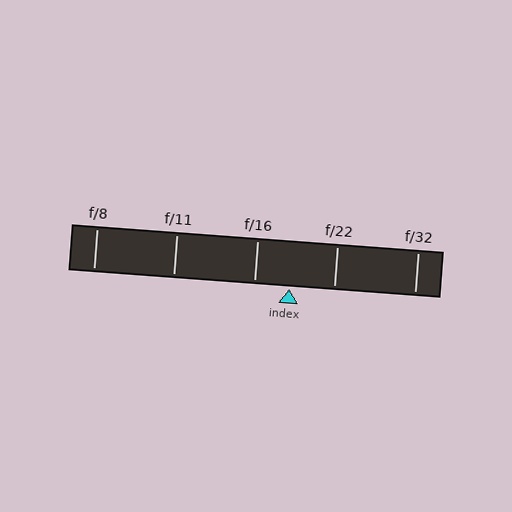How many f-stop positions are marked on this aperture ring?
There are 5 f-stop positions marked.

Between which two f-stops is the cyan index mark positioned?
The index mark is between f/16 and f/22.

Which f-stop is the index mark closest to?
The index mark is closest to f/16.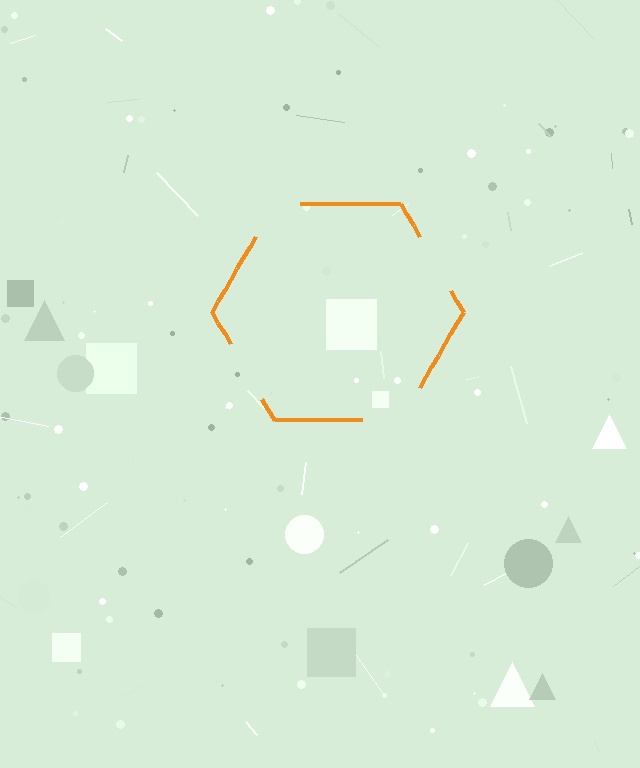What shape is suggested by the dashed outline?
The dashed outline suggests a hexagon.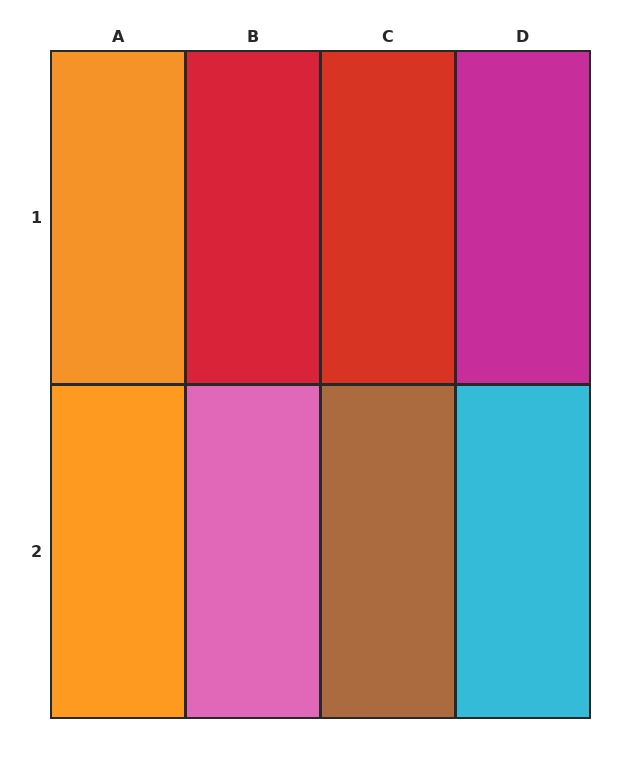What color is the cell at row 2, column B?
Pink.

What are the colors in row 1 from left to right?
Orange, red, red, magenta.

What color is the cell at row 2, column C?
Brown.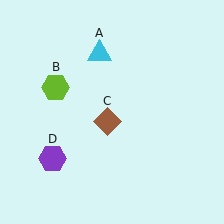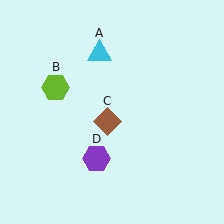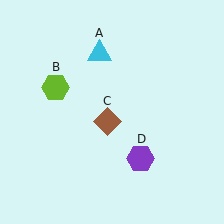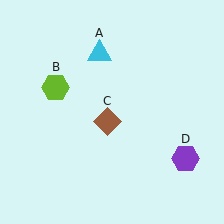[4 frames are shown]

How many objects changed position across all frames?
1 object changed position: purple hexagon (object D).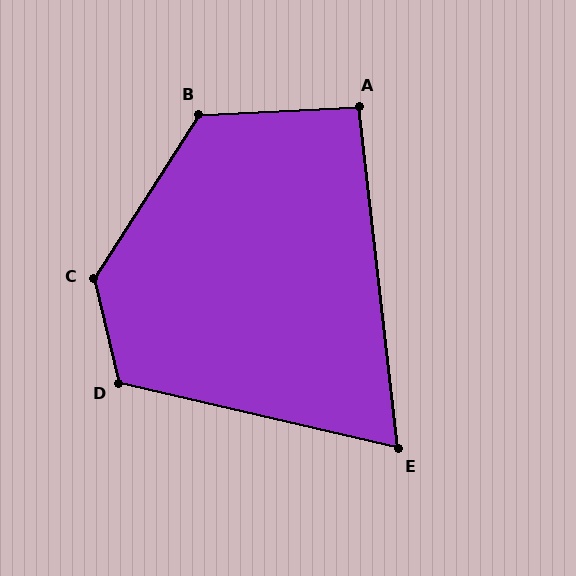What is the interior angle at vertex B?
Approximately 126 degrees (obtuse).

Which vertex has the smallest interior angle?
E, at approximately 70 degrees.